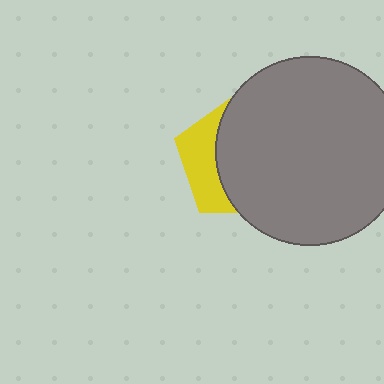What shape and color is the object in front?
The object in front is a gray circle.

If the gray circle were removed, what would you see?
You would see the complete yellow pentagon.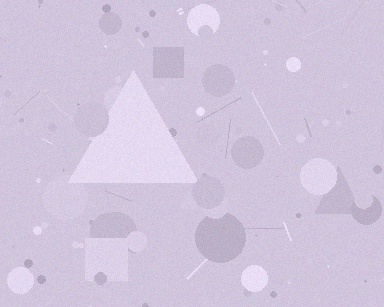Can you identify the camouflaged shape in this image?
The camouflaged shape is a triangle.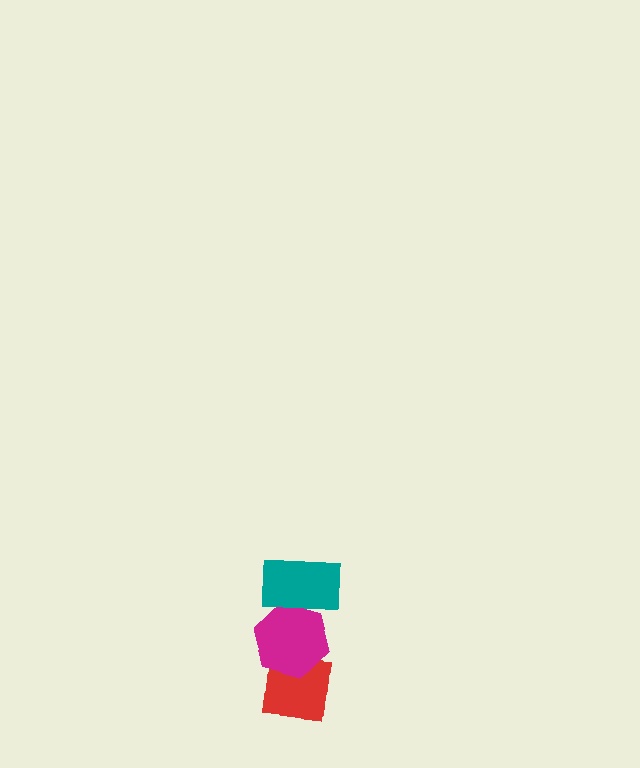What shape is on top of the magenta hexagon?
The teal rectangle is on top of the magenta hexagon.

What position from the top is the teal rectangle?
The teal rectangle is 1st from the top.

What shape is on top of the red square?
The magenta hexagon is on top of the red square.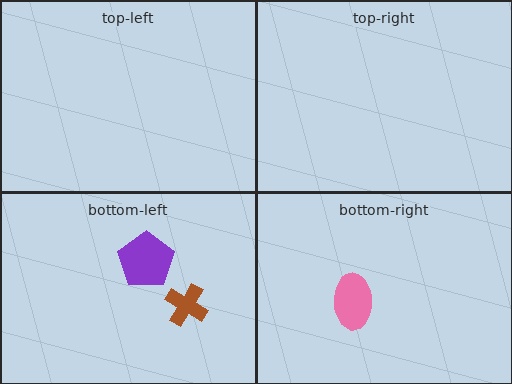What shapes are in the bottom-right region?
The pink ellipse.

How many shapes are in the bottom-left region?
2.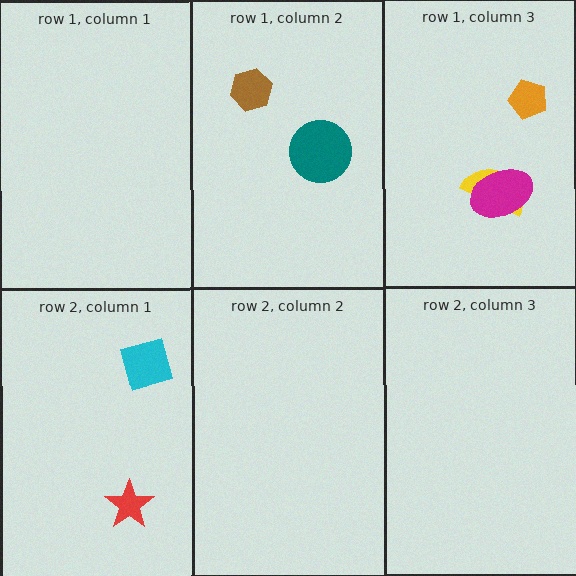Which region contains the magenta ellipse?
The row 1, column 3 region.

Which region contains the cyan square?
The row 2, column 1 region.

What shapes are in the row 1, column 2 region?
The brown hexagon, the teal circle.